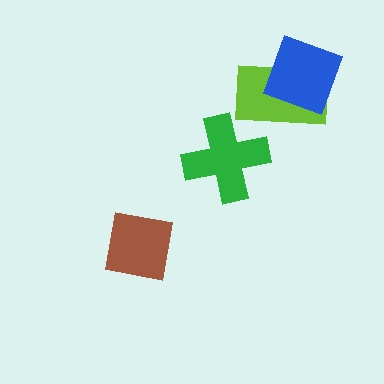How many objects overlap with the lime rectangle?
1 object overlaps with the lime rectangle.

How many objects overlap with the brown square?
0 objects overlap with the brown square.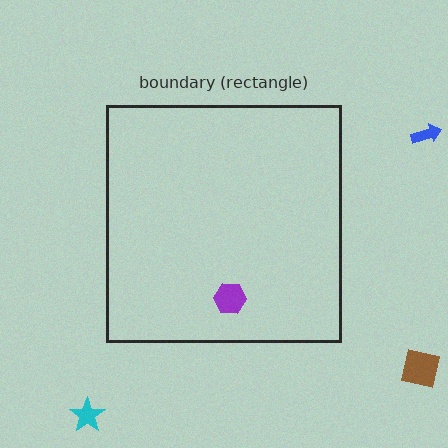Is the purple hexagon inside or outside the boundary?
Inside.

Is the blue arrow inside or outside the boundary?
Outside.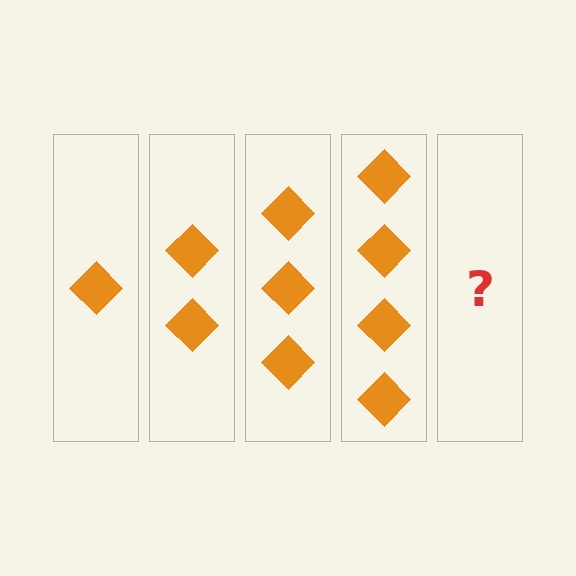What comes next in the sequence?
The next element should be 5 diamonds.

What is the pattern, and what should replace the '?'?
The pattern is that each step adds one more diamond. The '?' should be 5 diamonds.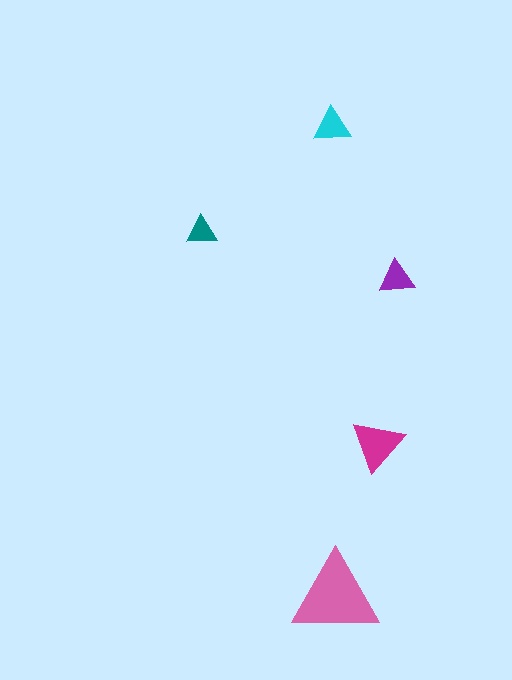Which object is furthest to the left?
The teal triangle is leftmost.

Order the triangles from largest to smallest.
the pink one, the magenta one, the cyan one, the purple one, the teal one.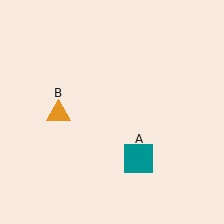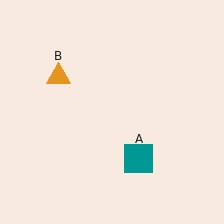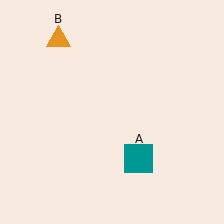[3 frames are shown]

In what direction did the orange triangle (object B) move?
The orange triangle (object B) moved up.